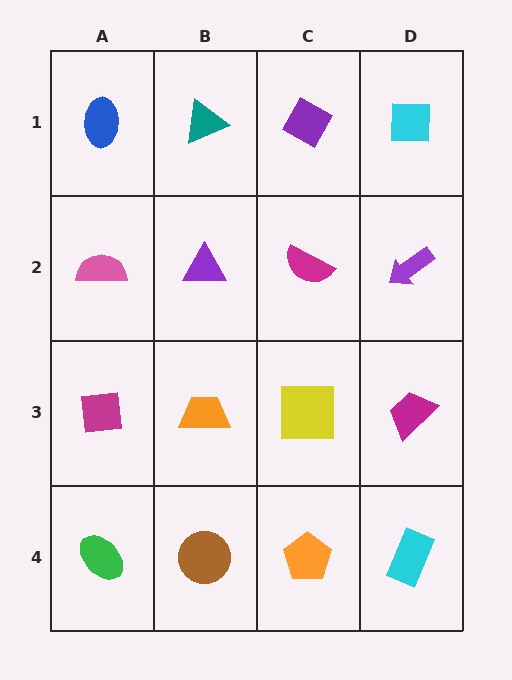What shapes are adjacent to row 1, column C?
A magenta semicircle (row 2, column C), a teal triangle (row 1, column B), a cyan square (row 1, column D).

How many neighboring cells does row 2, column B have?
4.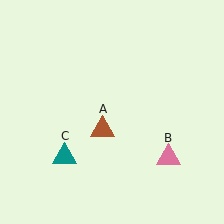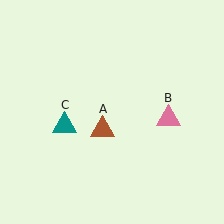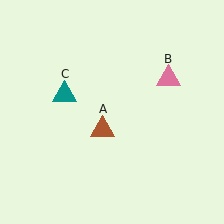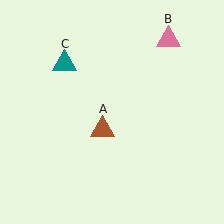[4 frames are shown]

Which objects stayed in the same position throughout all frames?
Brown triangle (object A) remained stationary.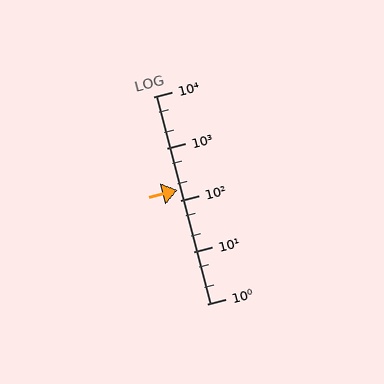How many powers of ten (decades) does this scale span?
The scale spans 4 decades, from 1 to 10000.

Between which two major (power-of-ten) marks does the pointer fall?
The pointer is between 100 and 1000.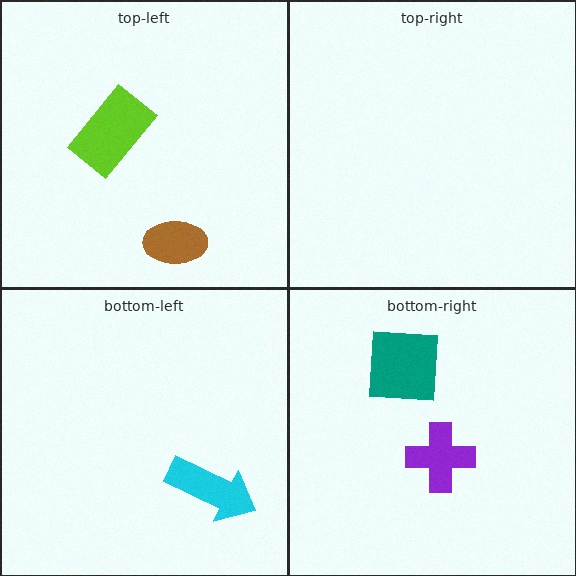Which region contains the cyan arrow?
The bottom-left region.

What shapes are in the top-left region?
The brown ellipse, the lime rectangle.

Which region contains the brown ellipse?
The top-left region.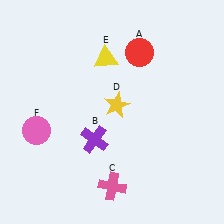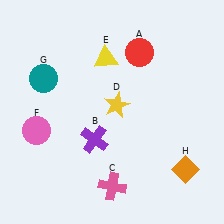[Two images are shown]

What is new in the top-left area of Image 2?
A teal circle (G) was added in the top-left area of Image 2.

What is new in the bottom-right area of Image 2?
An orange diamond (H) was added in the bottom-right area of Image 2.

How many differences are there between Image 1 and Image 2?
There are 2 differences between the two images.